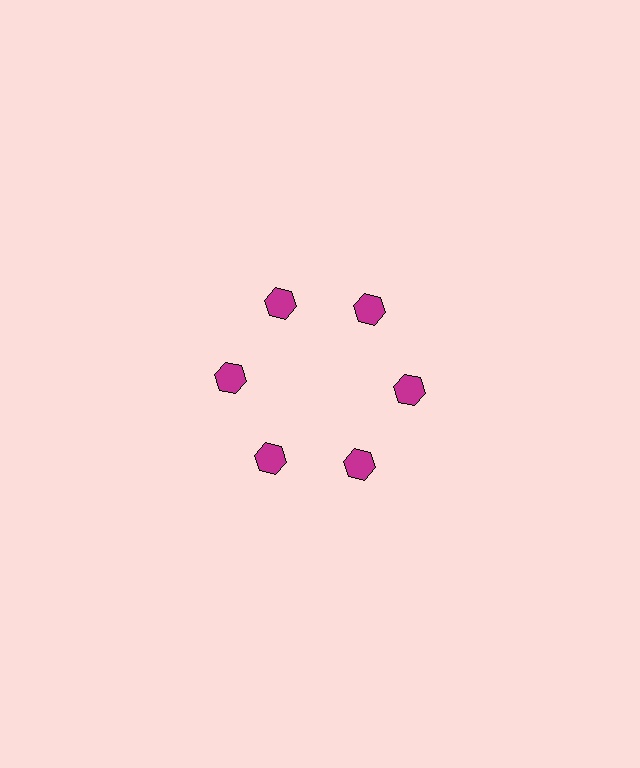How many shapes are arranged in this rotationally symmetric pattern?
There are 6 shapes, arranged in 6 groups of 1.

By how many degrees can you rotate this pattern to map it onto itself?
The pattern maps onto itself every 60 degrees of rotation.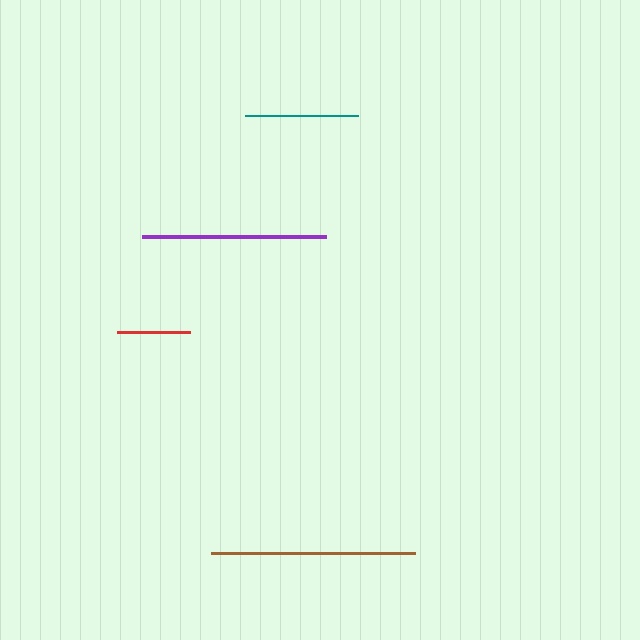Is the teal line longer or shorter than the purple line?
The purple line is longer than the teal line.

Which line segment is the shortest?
The red line is the shortest at approximately 74 pixels.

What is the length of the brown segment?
The brown segment is approximately 204 pixels long.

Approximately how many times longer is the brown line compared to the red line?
The brown line is approximately 2.8 times the length of the red line.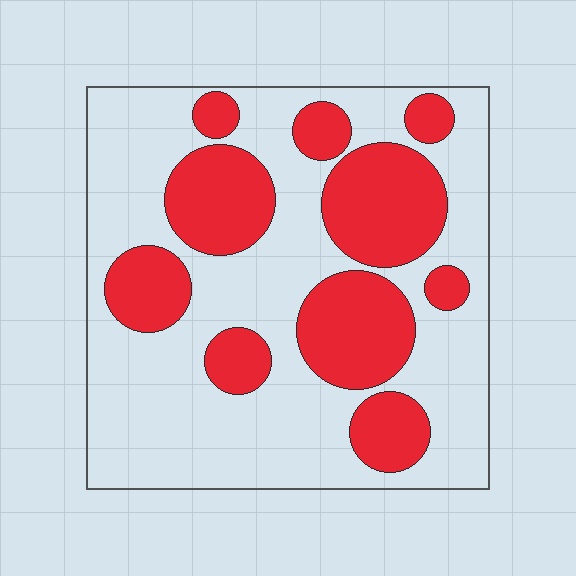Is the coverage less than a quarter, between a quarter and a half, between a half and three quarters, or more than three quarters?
Between a quarter and a half.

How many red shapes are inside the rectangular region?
10.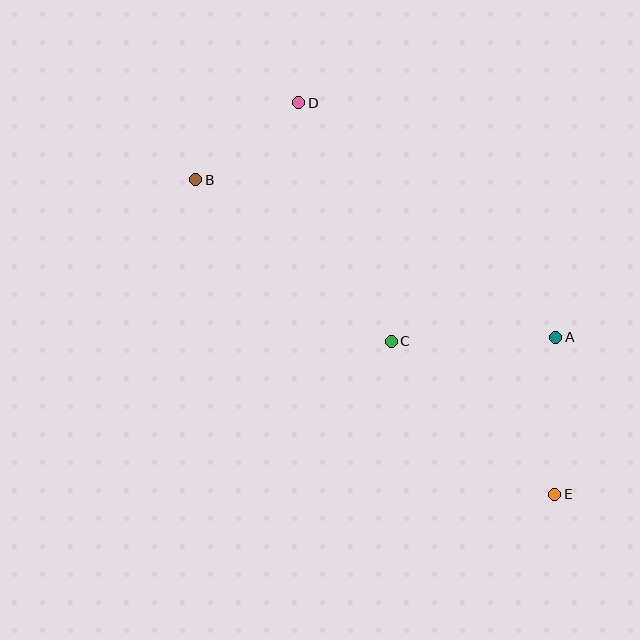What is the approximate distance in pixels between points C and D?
The distance between C and D is approximately 256 pixels.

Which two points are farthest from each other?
Points B and E are farthest from each other.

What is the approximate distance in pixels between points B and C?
The distance between B and C is approximately 254 pixels.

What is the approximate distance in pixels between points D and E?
The distance between D and E is approximately 468 pixels.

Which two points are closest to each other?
Points B and D are closest to each other.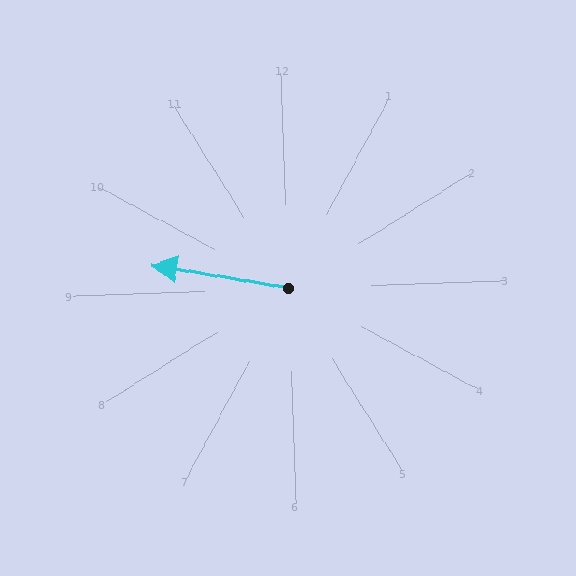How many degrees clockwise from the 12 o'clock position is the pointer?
Approximately 282 degrees.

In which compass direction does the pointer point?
West.